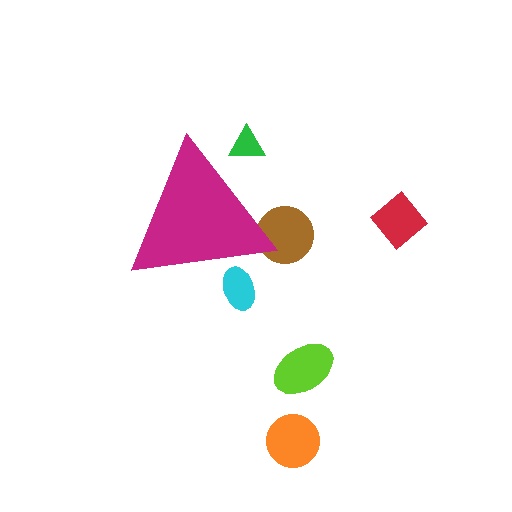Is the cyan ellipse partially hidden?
Yes, the cyan ellipse is partially hidden behind the magenta triangle.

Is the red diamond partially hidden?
No, the red diamond is fully visible.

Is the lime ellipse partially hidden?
No, the lime ellipse is fully visible.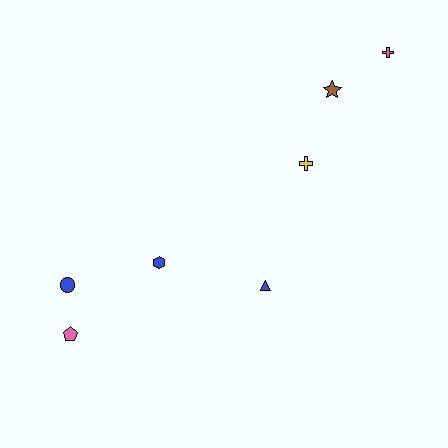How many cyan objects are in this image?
There are no cyan objects.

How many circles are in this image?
There is 1 circle.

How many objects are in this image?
There are 7 objects.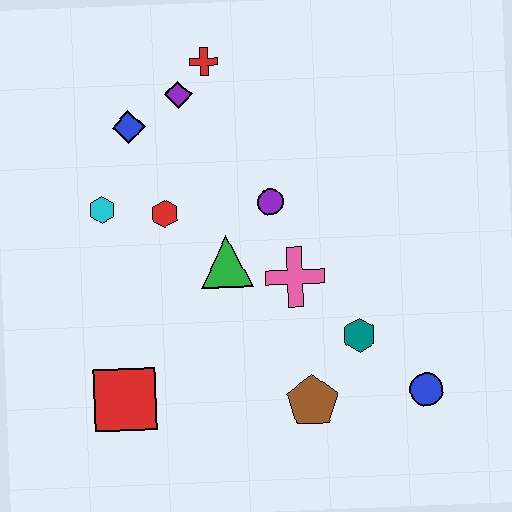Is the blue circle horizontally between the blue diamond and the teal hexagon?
No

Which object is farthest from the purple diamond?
The blue circle is farthest from the purple diamond.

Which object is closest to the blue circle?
The teal hexagon is closest to the blue circle.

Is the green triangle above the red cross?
No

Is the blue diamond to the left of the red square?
No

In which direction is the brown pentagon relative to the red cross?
The brown pentagon is below the red cross.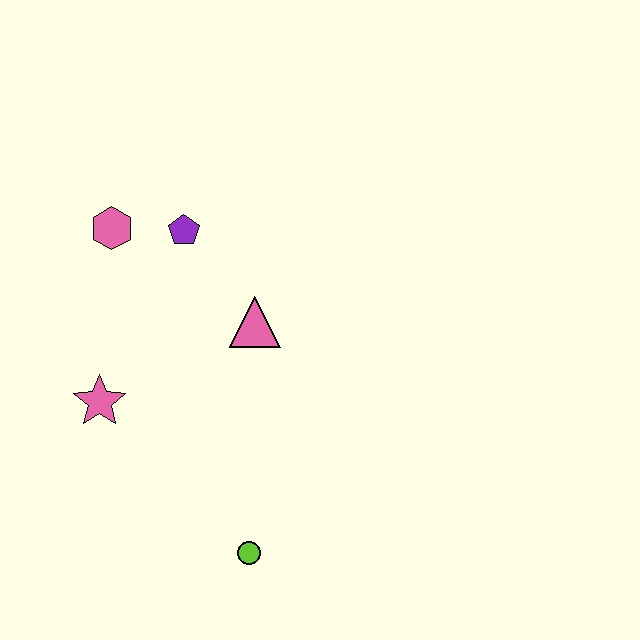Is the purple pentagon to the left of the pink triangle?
Yes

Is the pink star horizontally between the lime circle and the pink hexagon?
No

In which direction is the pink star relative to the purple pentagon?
The pink star is below the purple pentagon.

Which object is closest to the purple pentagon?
The pink hexagon is closest to the purple pentagon.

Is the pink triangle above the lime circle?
Yes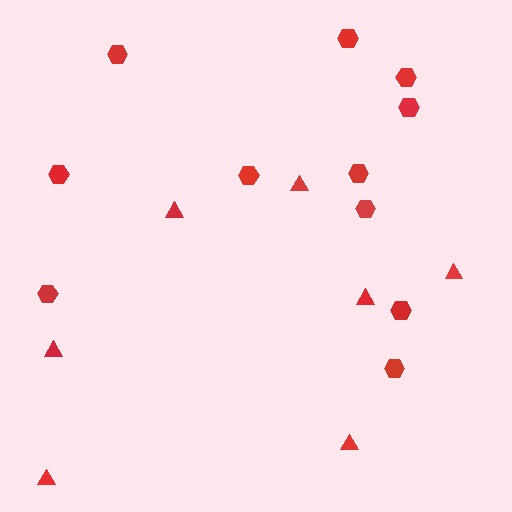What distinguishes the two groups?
There are 2 groups: one group of hexagons (11) and one group of triangles (7).